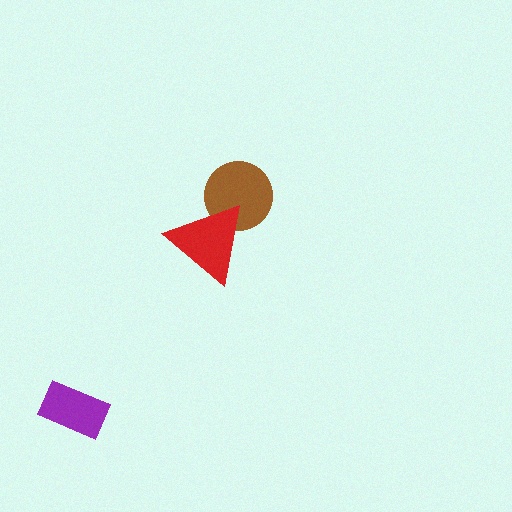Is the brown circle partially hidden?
Yes, it is partially covered by another shape.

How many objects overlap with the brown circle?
1 object overlaps with the brown circle.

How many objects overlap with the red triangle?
1 object overlaps with the red triangle.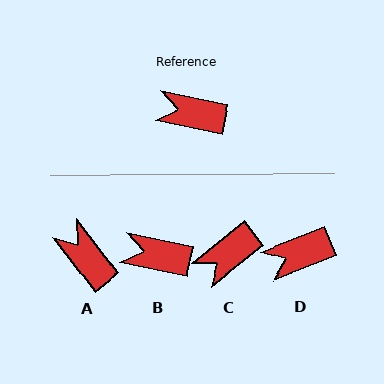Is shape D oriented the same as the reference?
No, it is off by about 33 degrees.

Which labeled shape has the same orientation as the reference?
B.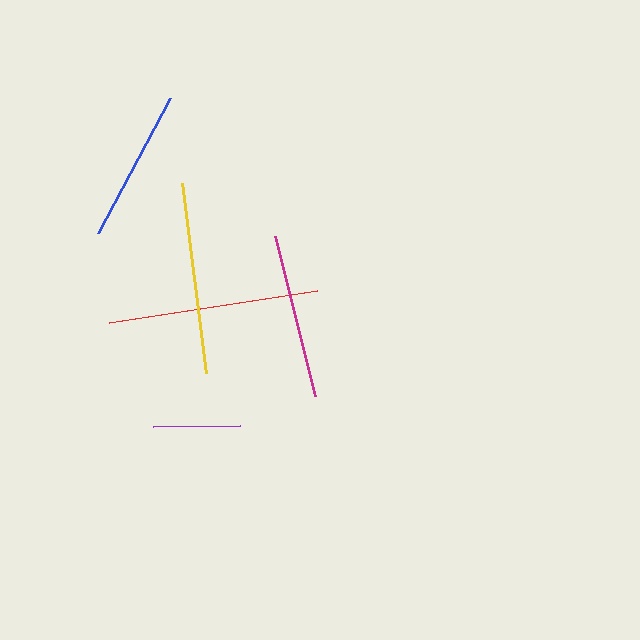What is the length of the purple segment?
The purple segment is approximately 87 pixels long.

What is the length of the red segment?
The red segment is approximately 211 pixels long.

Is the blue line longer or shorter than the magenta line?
The magenta line is longer than the blue line.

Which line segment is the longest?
The red line is the longest at approximately 211 pixels.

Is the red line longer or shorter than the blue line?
The red line is longer than the blue line.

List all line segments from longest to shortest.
From longest to shortest: red, yellow, magenta, blue, purple.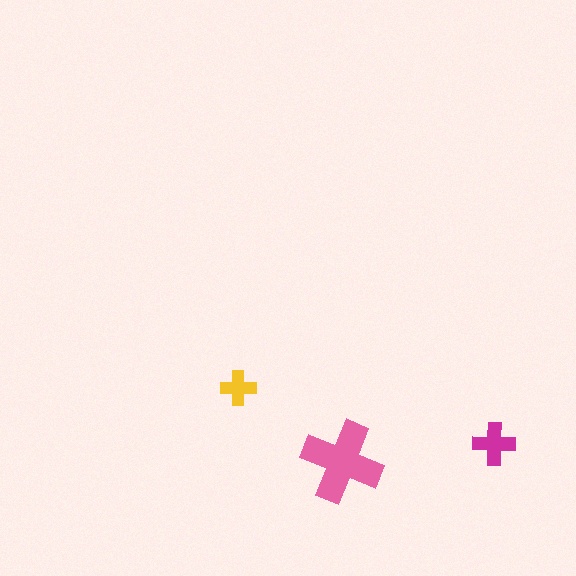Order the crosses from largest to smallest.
the pink one, the magenta one, the yellow one.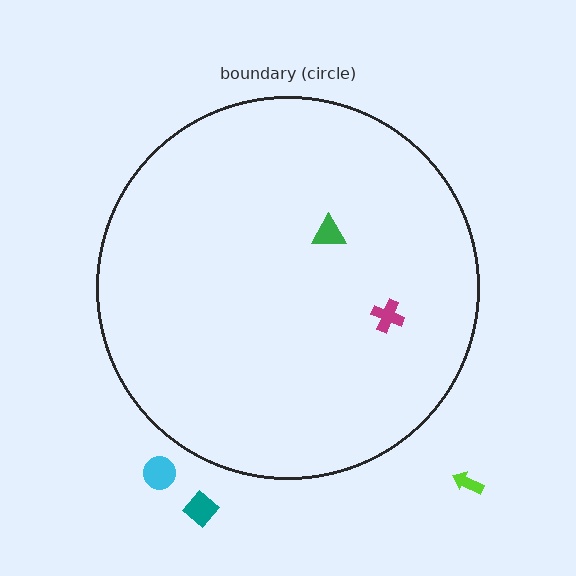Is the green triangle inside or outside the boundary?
Inside.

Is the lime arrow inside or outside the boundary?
Outside.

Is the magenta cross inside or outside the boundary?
Inside.